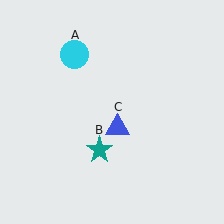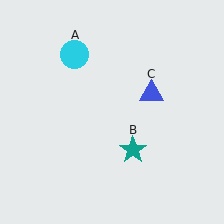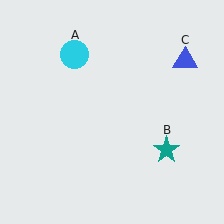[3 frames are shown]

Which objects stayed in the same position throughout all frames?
Cyan circle (object A) remained stationary.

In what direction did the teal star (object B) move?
The teal star (object B) moved right.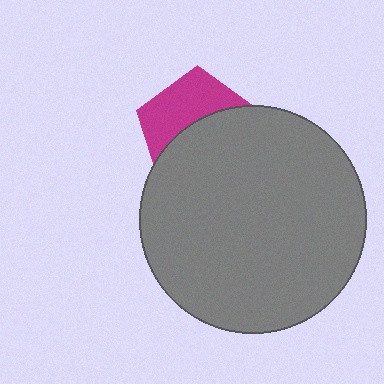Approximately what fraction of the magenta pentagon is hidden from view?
Roughly 56% of the magenta pentagon is hidden behind the gray circle.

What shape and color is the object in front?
The object in front is a gray circle.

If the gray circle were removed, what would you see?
You would see the complete magenta pentagon.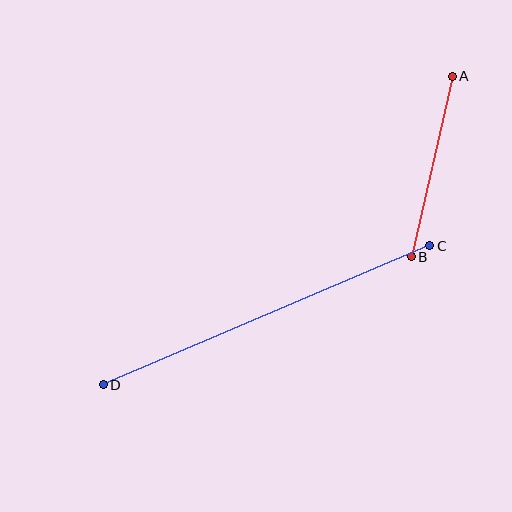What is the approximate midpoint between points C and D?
The midpoint is at approximately (266, 315) pixels.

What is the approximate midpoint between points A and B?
The midpoint is at approximately (432, 167) pixels.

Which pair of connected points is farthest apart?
Points C and D are farthest apart.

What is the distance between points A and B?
The distance is approximately 185 pixels.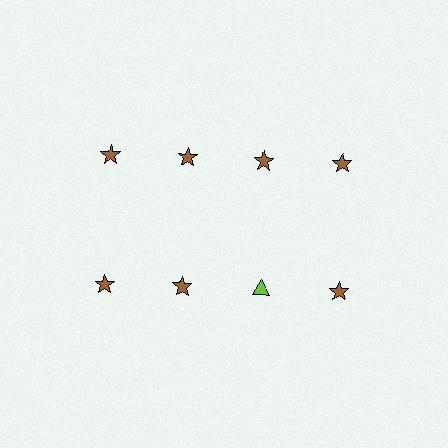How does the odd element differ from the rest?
It differs in both color (lime instead of brown) and shape (triangle instead of star).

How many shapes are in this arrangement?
There are 8 shapes arranged in a grid pattern.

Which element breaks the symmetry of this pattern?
The lime triangle in the second row, center column breaks the symmetry. All other shapes are brown stars.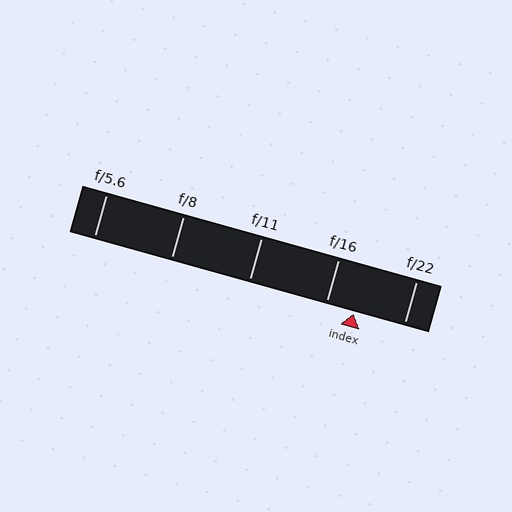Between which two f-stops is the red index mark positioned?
The index mark is between f/16 and f/22.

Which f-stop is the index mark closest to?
The index mark is closest to f/16.